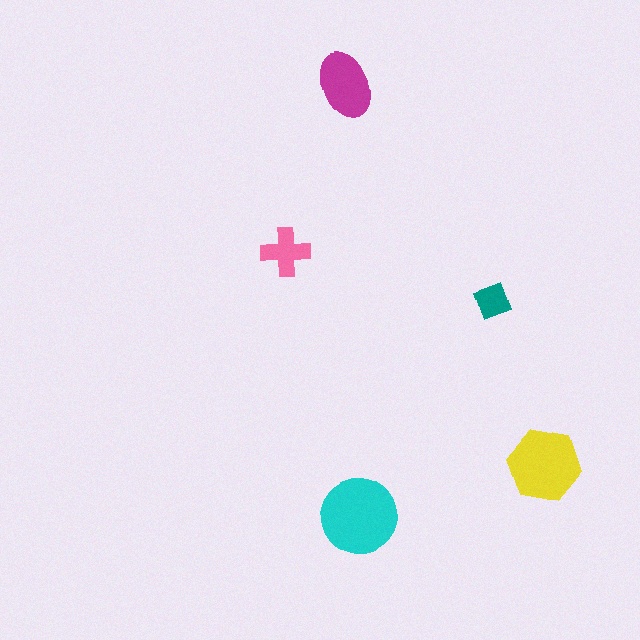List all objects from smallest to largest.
The teal diamond, the pink cross, the magenta ellipse, the yellow hexagon, the cyan circle.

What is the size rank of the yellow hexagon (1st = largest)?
2nd.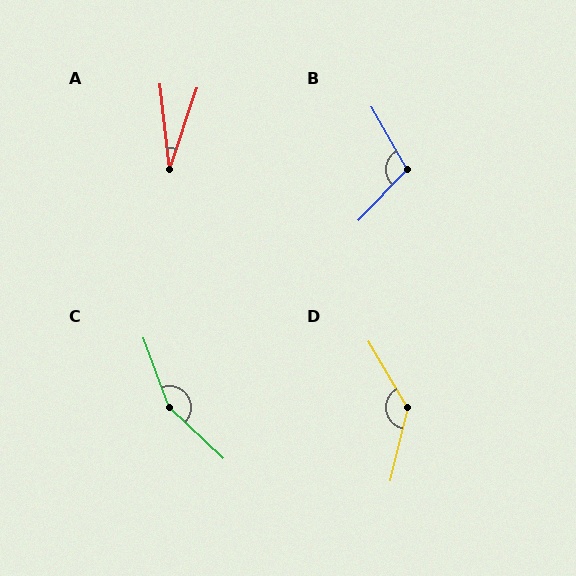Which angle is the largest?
C, at approximately 153 degrees.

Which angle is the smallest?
A, at approximately 25 degrees.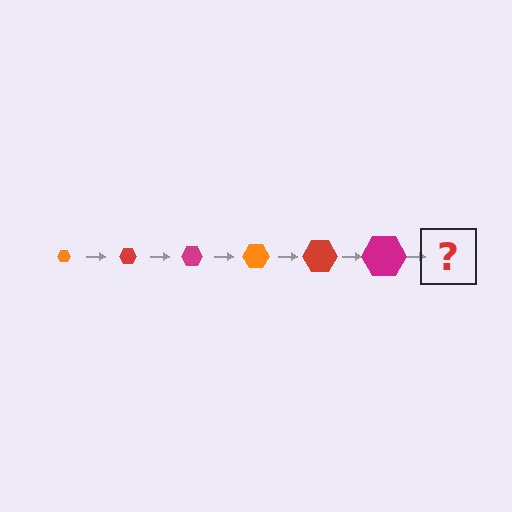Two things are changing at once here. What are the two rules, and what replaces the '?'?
The two rules are that the hexagon grows larger each step and the color cycles through orange, red, and magenta. The '?' should be an orange hexagon, larger than the previous one.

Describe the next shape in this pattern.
It should be an orange hexagon, larger than the previous one.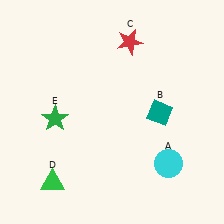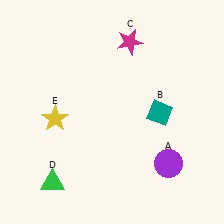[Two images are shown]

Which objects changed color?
A changed from cyan to purple. C changed from red to magenta. E changed from green to yellow.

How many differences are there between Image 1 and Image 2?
There are 3 differences between the two images.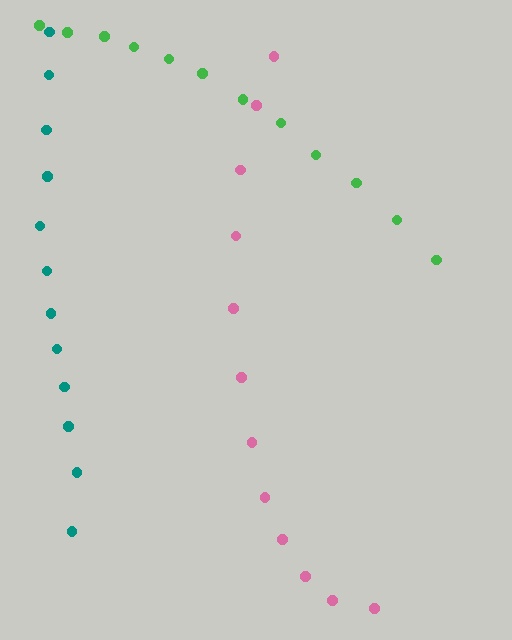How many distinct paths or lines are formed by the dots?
There are 3 distinct paths.